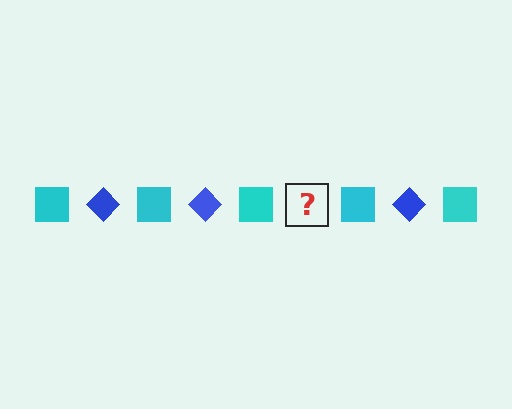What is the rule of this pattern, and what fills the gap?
The rule is that the pattern alternates between cyan square and blue diamond. The gap should be filled with a blue diamond.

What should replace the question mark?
The question mark should be replaced with a blue diamond.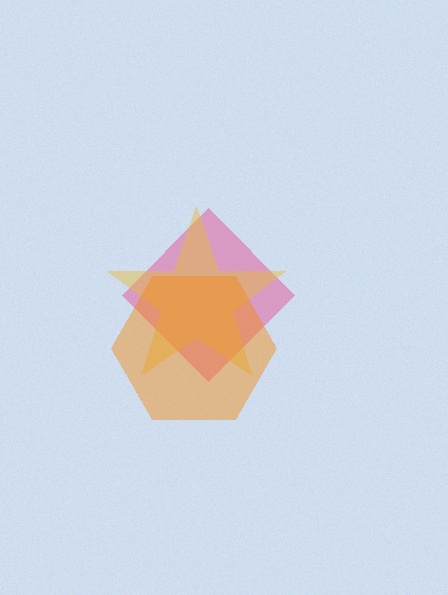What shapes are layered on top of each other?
The layered shapes are: a pink diamond, a yellow star, an orange hexagon.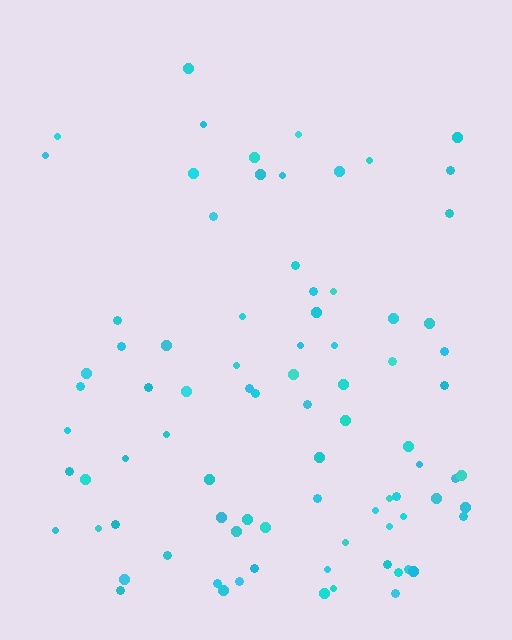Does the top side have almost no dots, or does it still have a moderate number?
Still a moderate number, just noticeably fewer than the bottom.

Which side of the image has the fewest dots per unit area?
The top.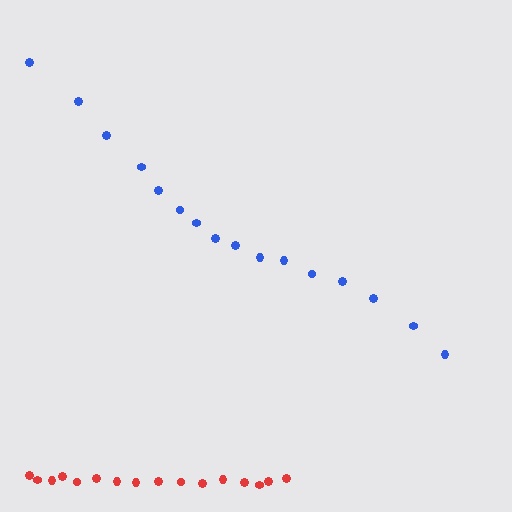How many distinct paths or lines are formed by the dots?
There are 2 distinct paths.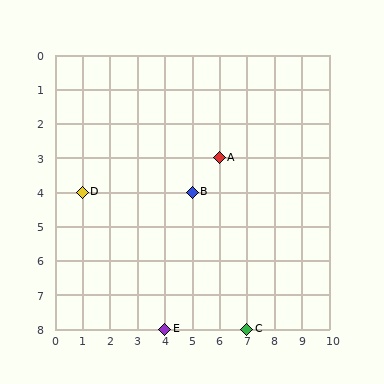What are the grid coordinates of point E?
Point E is at grid coordinates (4, 8).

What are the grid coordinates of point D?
Point D is at grid coordinates (1, 4).